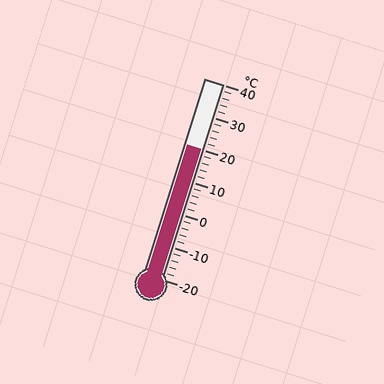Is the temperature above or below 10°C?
The temperature is above 10°C.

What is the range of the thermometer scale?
The thermometer scale ranges from -20°C to 40°C.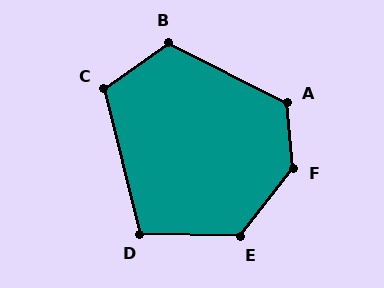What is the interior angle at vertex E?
Approximately 127 degrees (obtuse).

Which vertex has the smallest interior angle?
D, at approximately 105 degrees.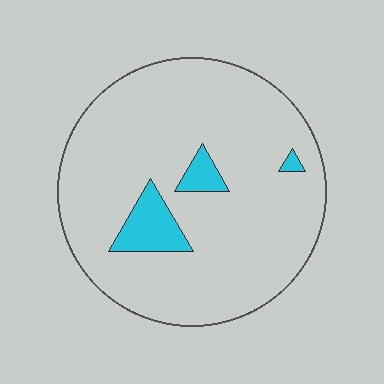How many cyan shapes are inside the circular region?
3.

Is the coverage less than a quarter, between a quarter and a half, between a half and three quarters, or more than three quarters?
Less than a quarter.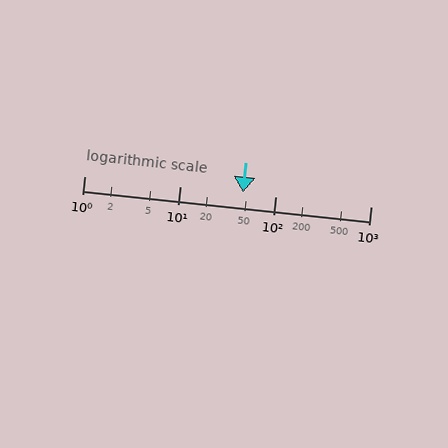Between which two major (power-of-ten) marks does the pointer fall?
The pointer is between 10 and 100.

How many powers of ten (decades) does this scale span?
The scale spans 3 decades, from 1 to 1000.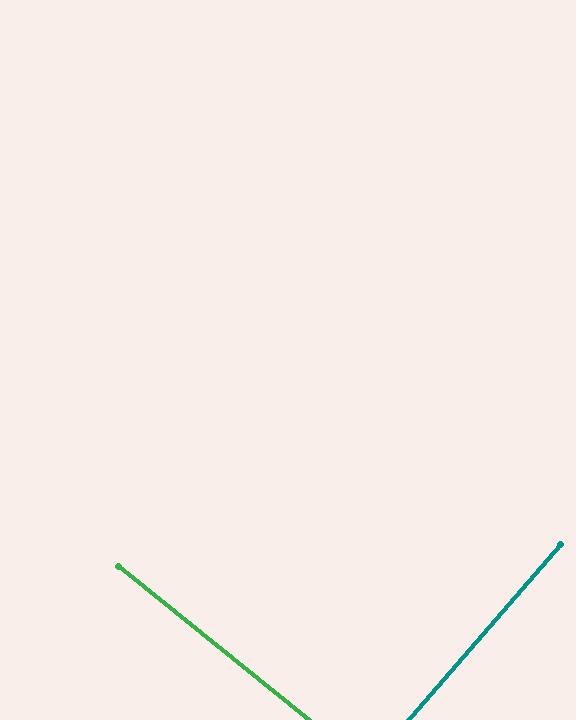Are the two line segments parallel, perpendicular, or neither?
Perpendicular — they meet at approximately 88°.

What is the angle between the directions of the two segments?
Approximately 88 degrees.